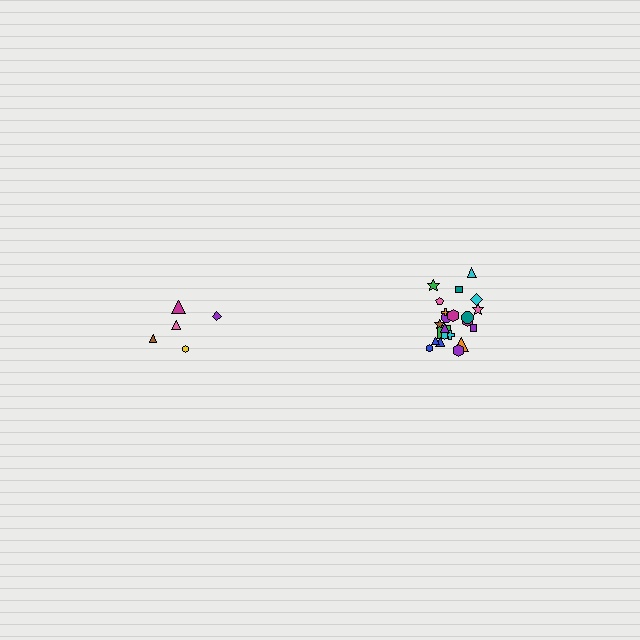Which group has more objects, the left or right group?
The right group.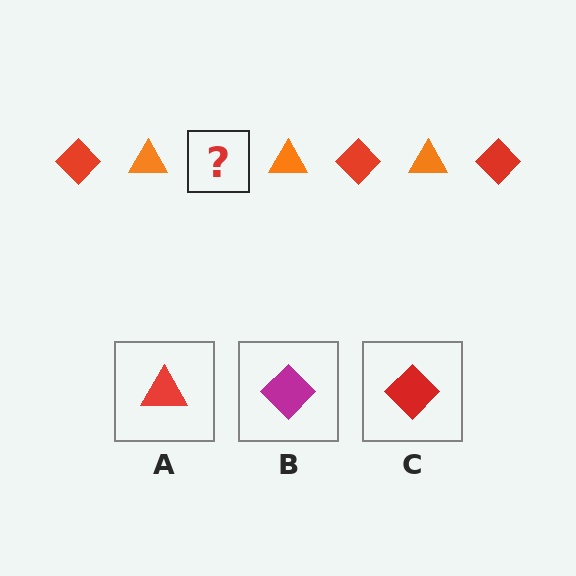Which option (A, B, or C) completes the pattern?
C.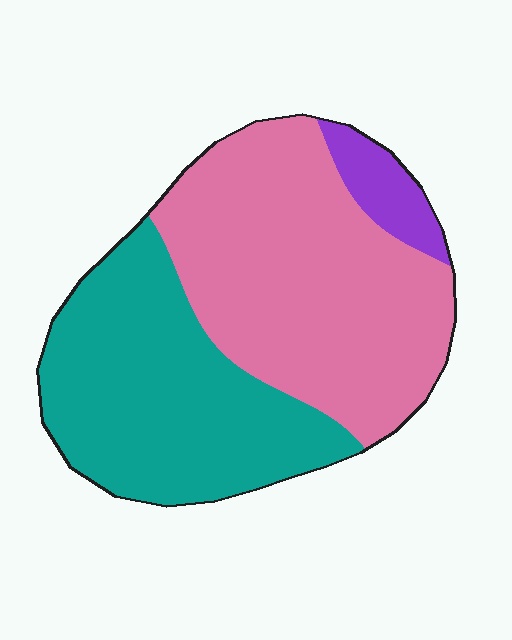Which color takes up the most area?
Pink, at roughly 50%.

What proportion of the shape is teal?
Teal covers 42% of the shape.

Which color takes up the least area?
Purple, at roughly 5%.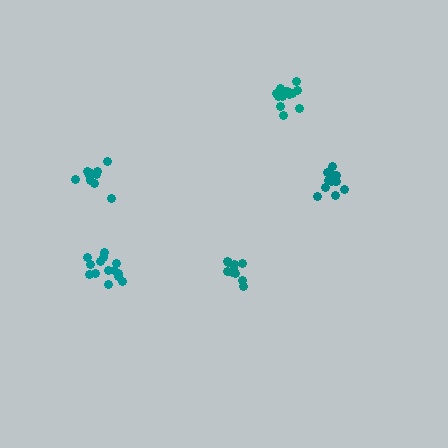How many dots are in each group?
Group 1: 10 dots, Group 2: 14 dots, Group 3: 10 dots, Group 4: 13 dots, Group 5: 16 dots (63 total).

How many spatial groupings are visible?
There are 5 spatial groupings.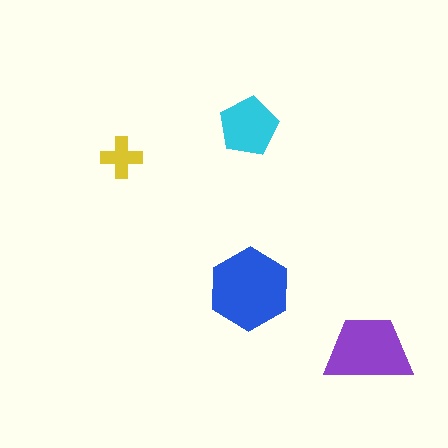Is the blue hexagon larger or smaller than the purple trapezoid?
Larger.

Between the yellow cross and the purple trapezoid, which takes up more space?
The purple trapezoid.